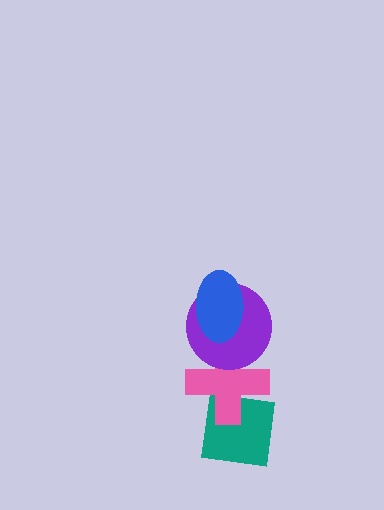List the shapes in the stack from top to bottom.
From top to bottom: the blue ellipse, the purple circle, the pink cross, the teal square.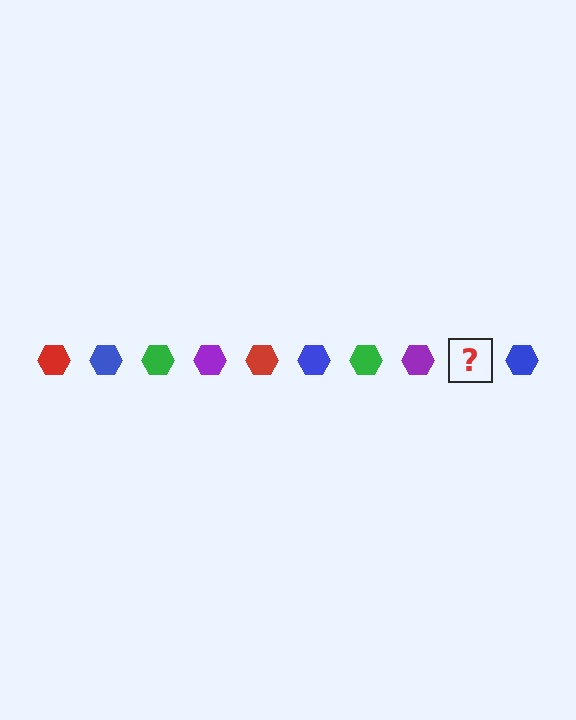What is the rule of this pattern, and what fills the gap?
The rule is that the pattern cycles through red, blue, green, purple hexagons. The gap should be filled with a red hexagon.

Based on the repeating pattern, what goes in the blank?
The blank should be a red hexagon.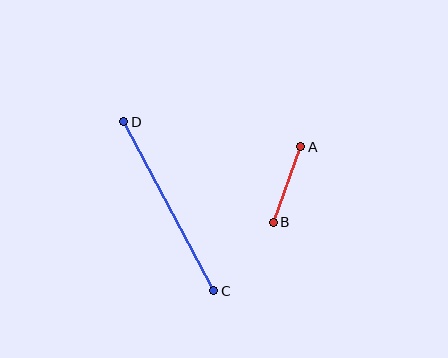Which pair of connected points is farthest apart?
Points C and D are farthest apart.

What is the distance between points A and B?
The distance is approximately 81 pixels.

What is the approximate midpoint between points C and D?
The midpoint is at approximately (169, 206) pixels.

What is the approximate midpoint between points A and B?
The midpoint is at approximately (287, 185) pixels.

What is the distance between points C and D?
The distance is approximately 192 pixels.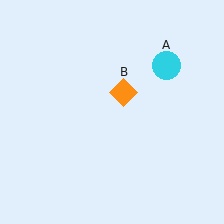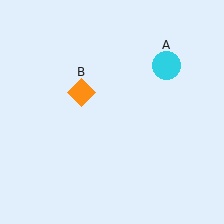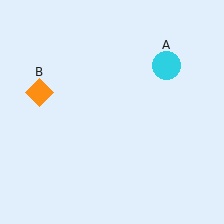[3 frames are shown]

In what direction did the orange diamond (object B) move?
The orange diamond (object B) moved left.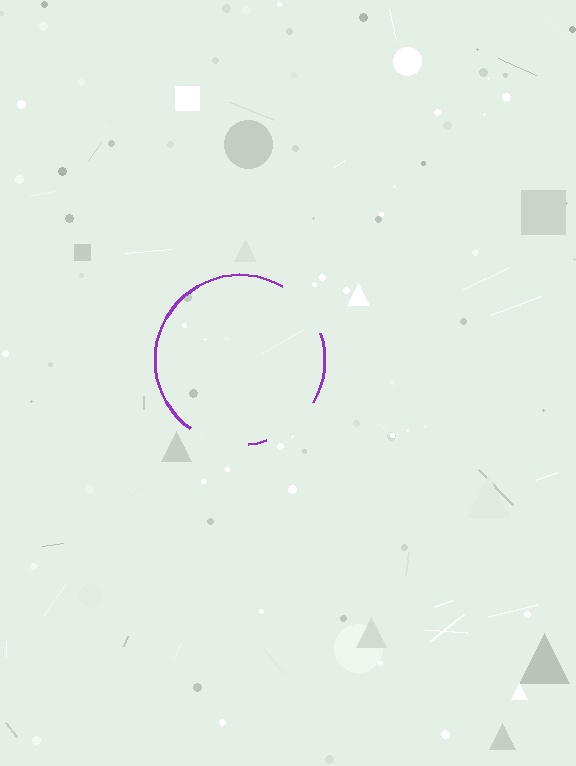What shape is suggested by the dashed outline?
The dashed outline suggests a circle.